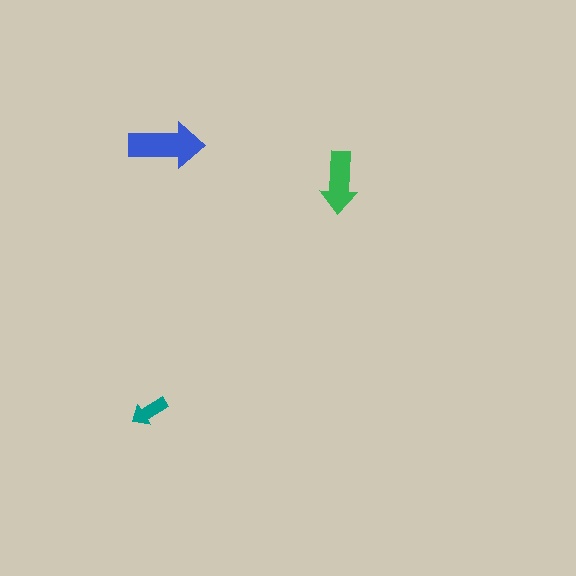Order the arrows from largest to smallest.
the blue one, the green one, the teal one.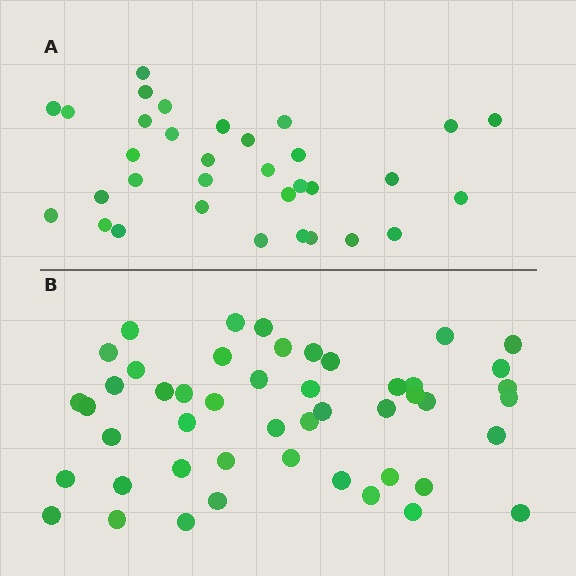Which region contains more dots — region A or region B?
Region B (the bottom region) has more dots.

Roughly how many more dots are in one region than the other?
Region B has approximately 15 more dots than region A.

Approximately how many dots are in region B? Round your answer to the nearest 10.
About 50 dots. (The exact count is 48, which rounds to 50.)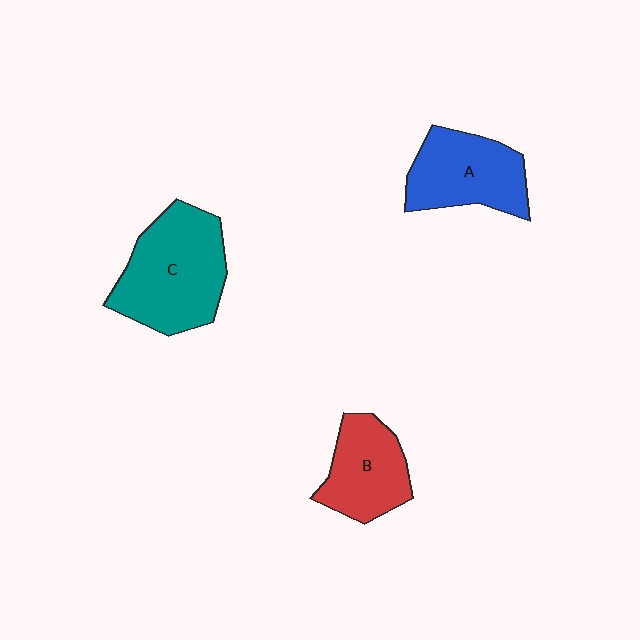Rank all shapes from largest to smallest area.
From largest to smallest: C (teal), A (blue), B (red).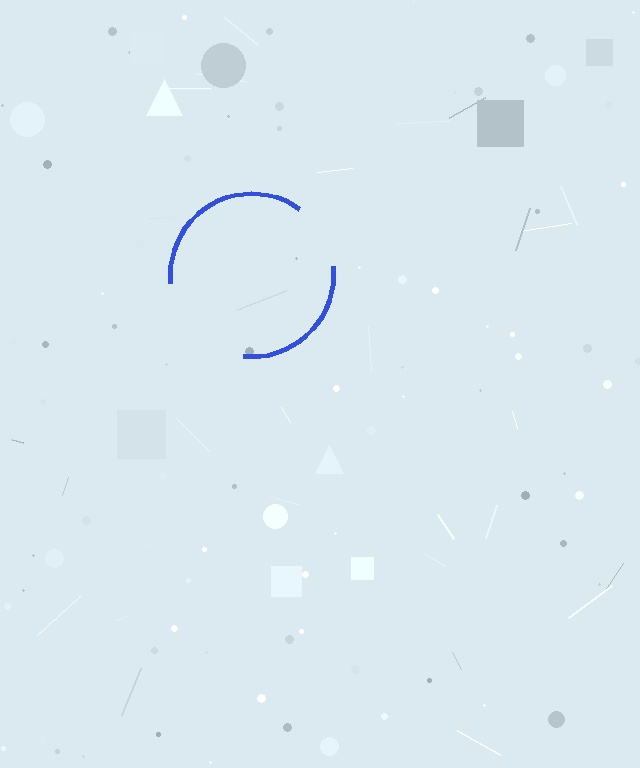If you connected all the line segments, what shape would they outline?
They would outline a circle.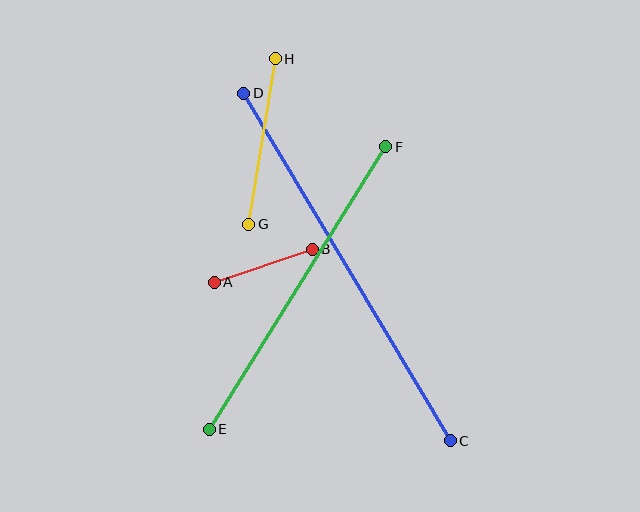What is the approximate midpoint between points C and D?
The midpoint is at approximately (347, 267) pixels.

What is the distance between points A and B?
The distance is approximately 104 pixels.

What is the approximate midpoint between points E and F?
The midpoint is at approximately (298, 288) pixels.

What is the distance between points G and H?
The distance is approximately 168 pixels.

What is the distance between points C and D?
The distance is approximately 404 pixels.